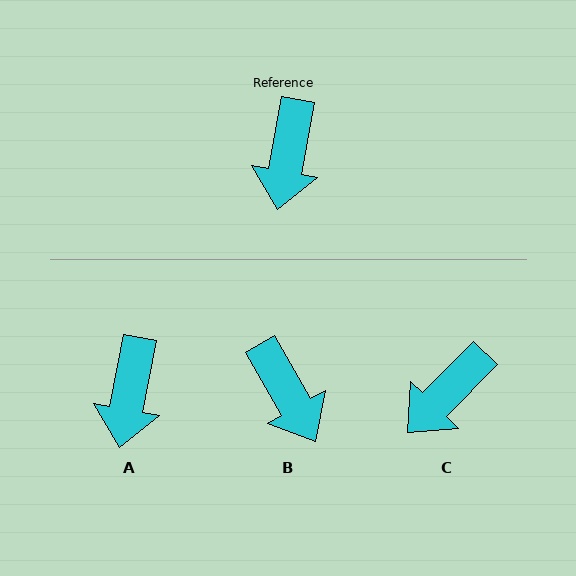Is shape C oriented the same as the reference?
No, it is off by about 34 degrees.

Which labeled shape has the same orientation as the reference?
A.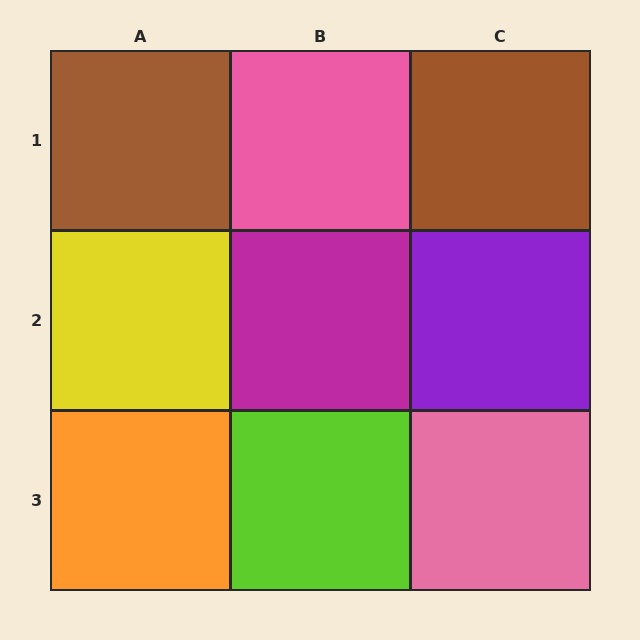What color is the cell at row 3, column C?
Pink.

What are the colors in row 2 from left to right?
Yellow, magenta, purple.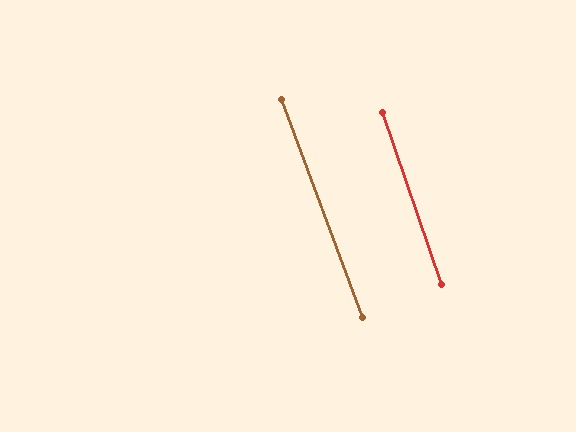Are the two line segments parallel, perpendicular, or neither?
Parallel — their directions differ by only 1.7°.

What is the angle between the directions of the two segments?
Approximately 2 degrees.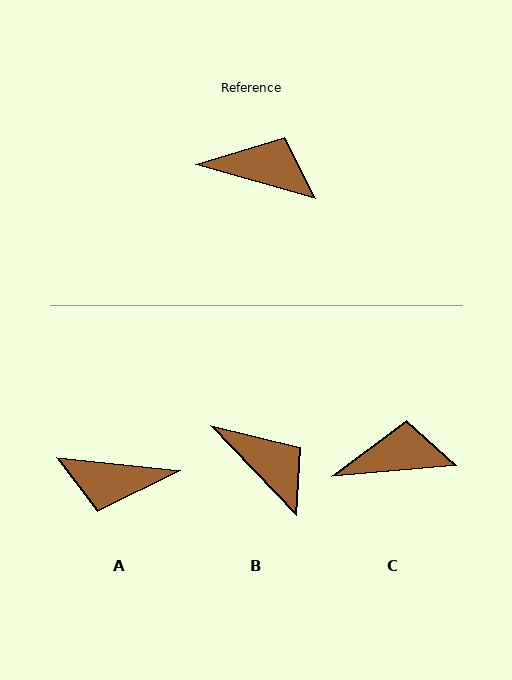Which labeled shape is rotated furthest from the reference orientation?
A, about 170 degrees away.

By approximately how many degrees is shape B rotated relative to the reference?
Approximately 30 degrees clockwise.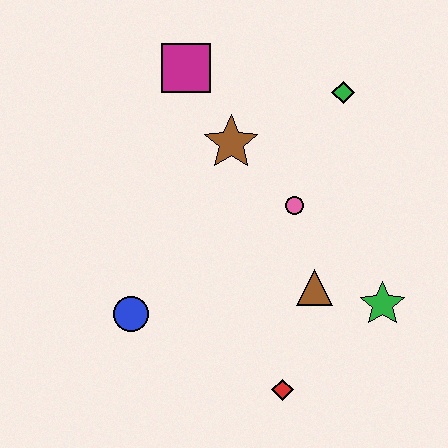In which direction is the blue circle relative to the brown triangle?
The blue circle is to the left of the brown triangle.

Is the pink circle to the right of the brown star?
Yes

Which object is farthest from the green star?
The magenta square is farthest from the green star.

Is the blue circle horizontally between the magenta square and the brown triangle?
No